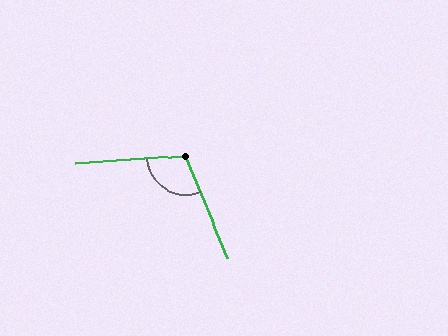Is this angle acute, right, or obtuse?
It is obtuse.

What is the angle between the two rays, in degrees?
Approximately 109 degrees.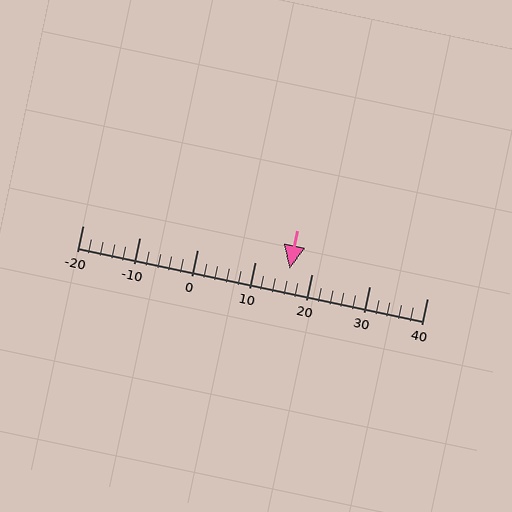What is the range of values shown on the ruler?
The ruler shows values from -20 to 40.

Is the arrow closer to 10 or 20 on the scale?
The arrow is closer to 20.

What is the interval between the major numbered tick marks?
The major tick marks are spaced 10 units apart.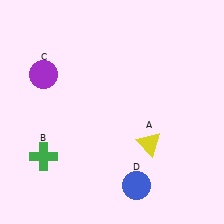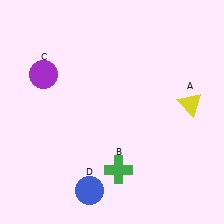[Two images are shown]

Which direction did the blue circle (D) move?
The blue circle (D) moved left.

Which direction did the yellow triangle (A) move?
The yellow triangle (A) moved right.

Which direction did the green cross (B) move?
The green cross (B) moved right.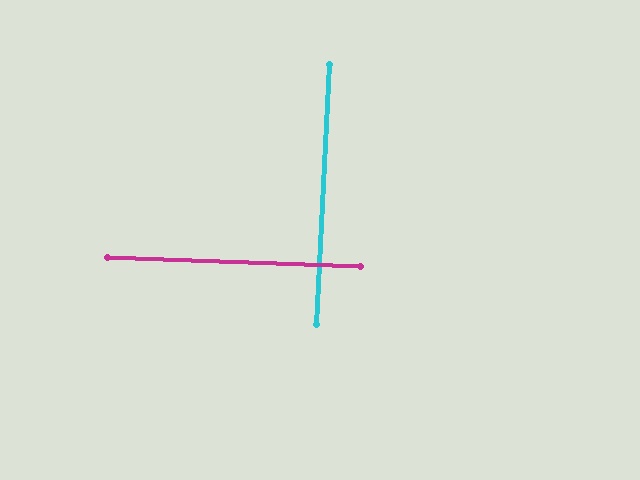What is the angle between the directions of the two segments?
Approximately 89 degrees.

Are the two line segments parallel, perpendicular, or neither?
Perpendicular — they meet at approximately 89°.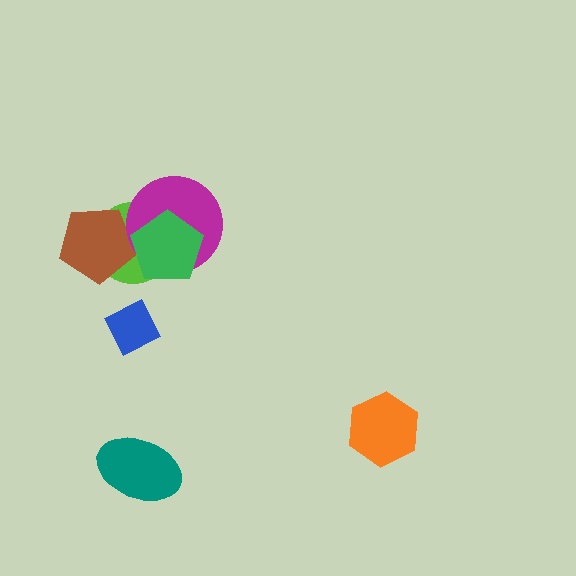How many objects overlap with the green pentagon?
3 objects overlap with the green pentagon.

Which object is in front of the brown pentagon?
The green pentagon is in front of the brown pentagon.